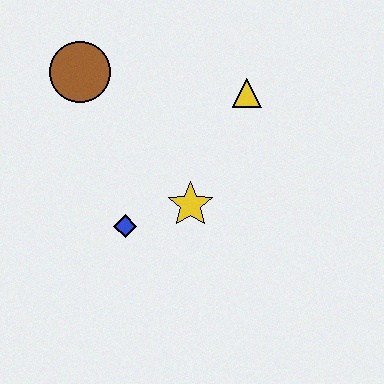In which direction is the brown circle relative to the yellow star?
The brown circle is above the yellow star.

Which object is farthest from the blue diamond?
The yellow triangle is farthest from the blue diamond.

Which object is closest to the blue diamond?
The yellow star is closest to the blue diamond.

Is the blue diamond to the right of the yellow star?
No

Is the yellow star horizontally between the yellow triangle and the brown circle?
Yes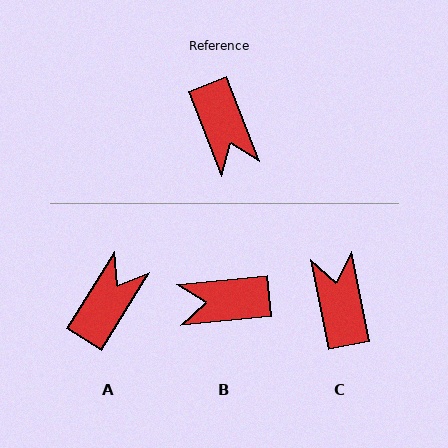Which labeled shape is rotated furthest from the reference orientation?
C, about 170 degrees away.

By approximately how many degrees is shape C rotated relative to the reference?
Approximately 170 degrees counter-clockwise.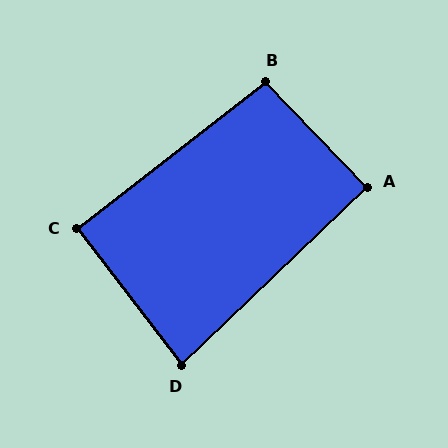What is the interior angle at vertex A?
Approximately 90 degrees (approximately right).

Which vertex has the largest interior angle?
B, at approximately 96 degrees.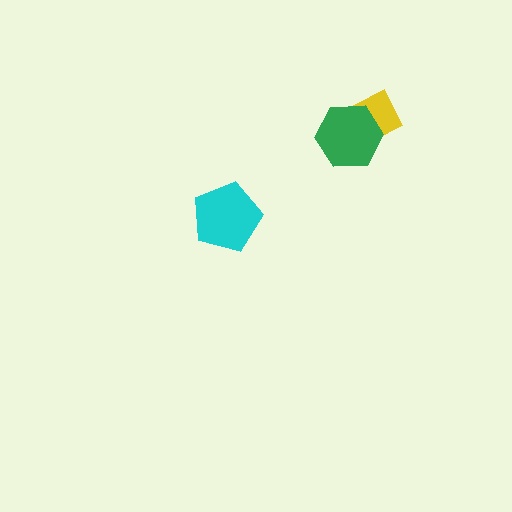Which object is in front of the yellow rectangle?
The green hexagon is in front of the yellow rectangle.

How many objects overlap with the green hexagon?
1 object overlaps with the green hexagon.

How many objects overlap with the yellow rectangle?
1 object overlaps with the yellow rectangle.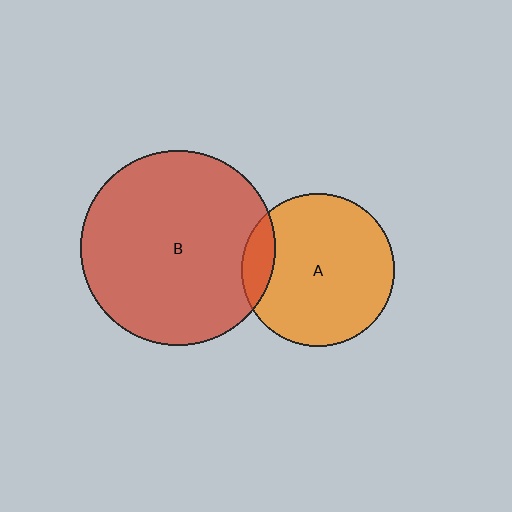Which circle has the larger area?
Circle B (red).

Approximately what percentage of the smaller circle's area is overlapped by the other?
Approximately 10%.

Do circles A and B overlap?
Yes.